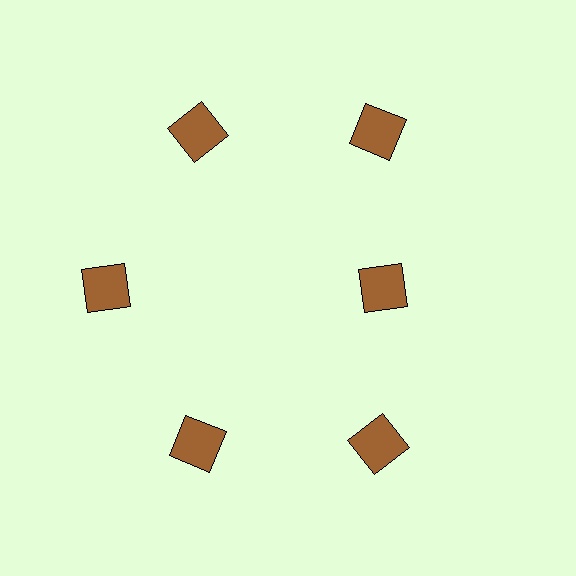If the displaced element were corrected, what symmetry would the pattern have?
It would have 6-fold rotational symmetry — the pattern would map onto itself every 60 degrees.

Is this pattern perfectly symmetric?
No. The 6 brown squares are arranged in a ring, but one element near the 3 o'clock position is pulled inward toward the center, breaking the 6-fold rotational symmetry.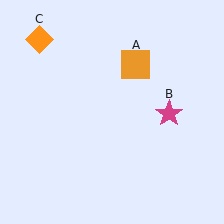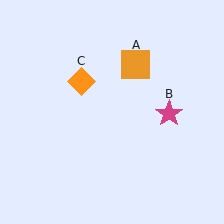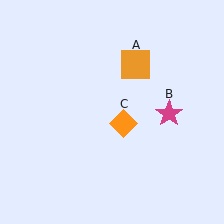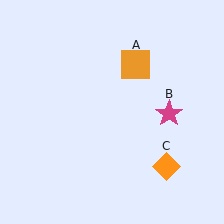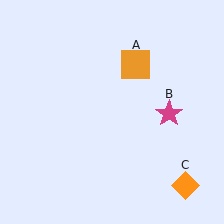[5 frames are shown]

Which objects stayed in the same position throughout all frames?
Orange square (object A) and magenta star (object B) remained stationary.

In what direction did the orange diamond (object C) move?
The orange diamond (object C) moved down and to the right.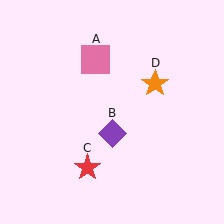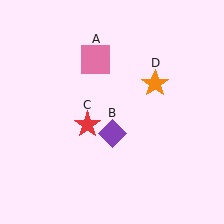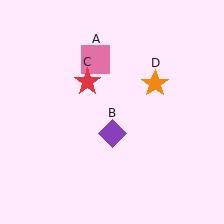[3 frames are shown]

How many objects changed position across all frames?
1 object changed position: red star (object C).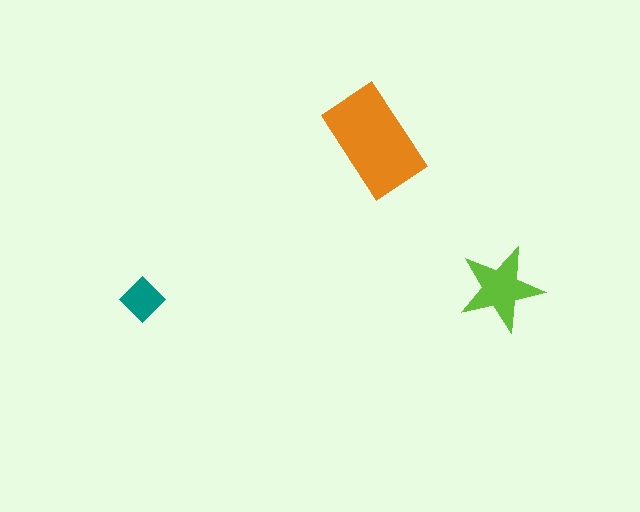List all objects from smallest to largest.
The teal diamond, the lime star, the orange rectangle.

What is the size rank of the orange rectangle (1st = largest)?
1st.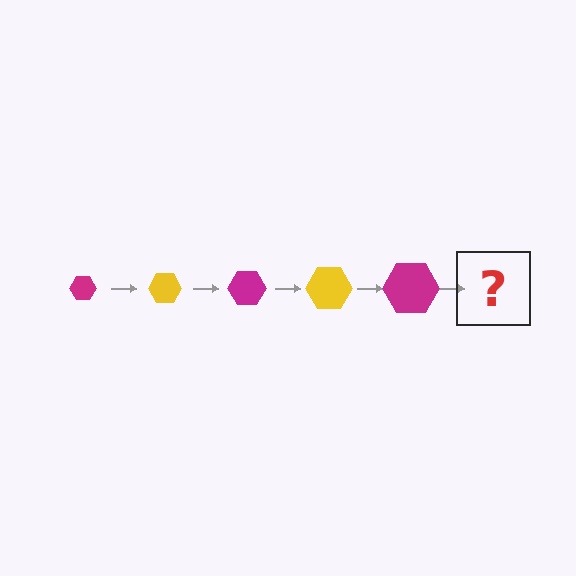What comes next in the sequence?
The next element should be a yellow hexagon, larger than the previous one.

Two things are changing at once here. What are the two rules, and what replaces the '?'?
The two rules are that the hexagon grows larger each step and the color cycles through magenta and yellow. The '?' should be a yellow hexagon, larger than the previous one.